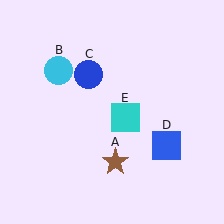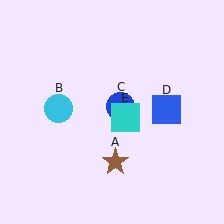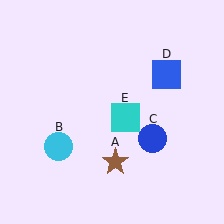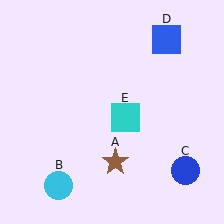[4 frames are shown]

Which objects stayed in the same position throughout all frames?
Brown star (object A) and cyan square (object E) remained stationary.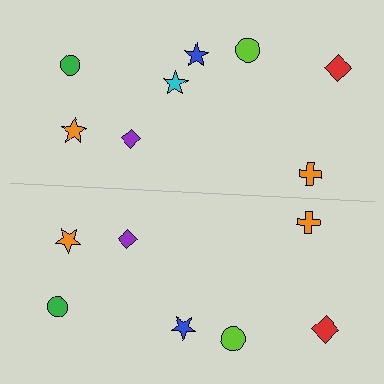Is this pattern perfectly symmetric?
No, the pattern is not perfectly symmetric. A cyan star is missing from the bottom side.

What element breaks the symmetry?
A cyan star is missing from the bottom side.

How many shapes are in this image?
There are 15 shapes in this image.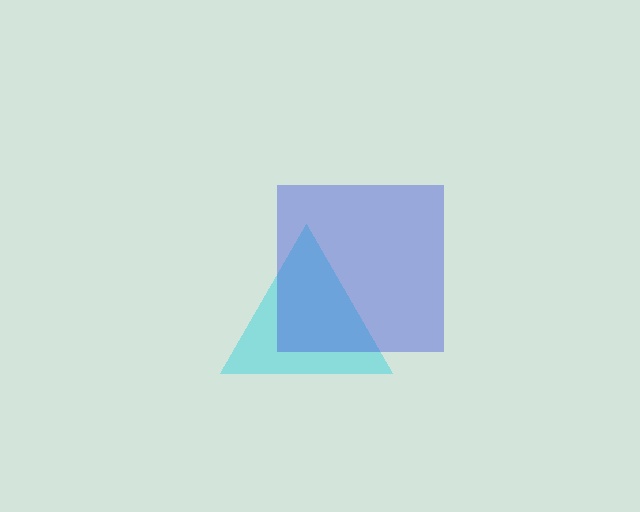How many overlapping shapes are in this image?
There are 2 overlapping shapes in the image.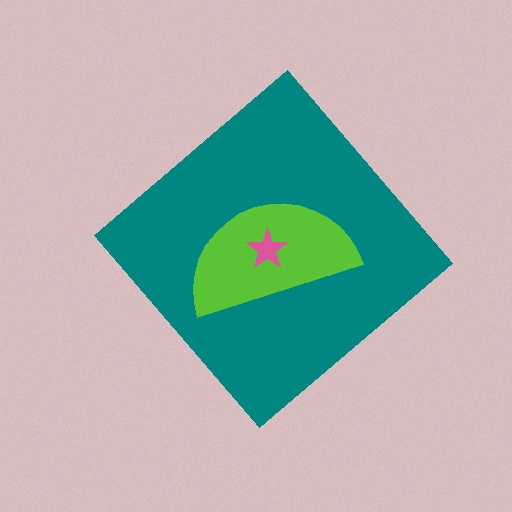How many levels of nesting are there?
3.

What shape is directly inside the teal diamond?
The lime semicircle.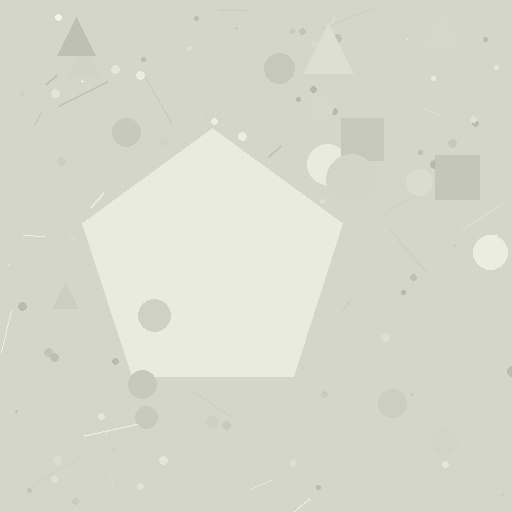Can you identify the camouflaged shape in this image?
The camouflaged shape is a pentagon.